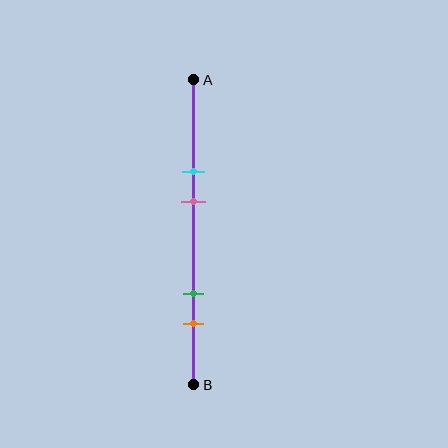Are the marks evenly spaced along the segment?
No, the marks are not evenly spaced.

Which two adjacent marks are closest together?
The cyan and pink marks are the closest adjacent pair.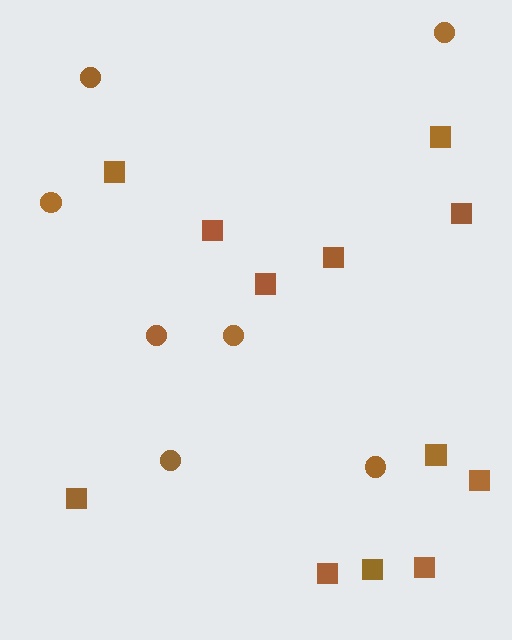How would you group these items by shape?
There are 2 groups: one group of circles (7) and one group of squares (12).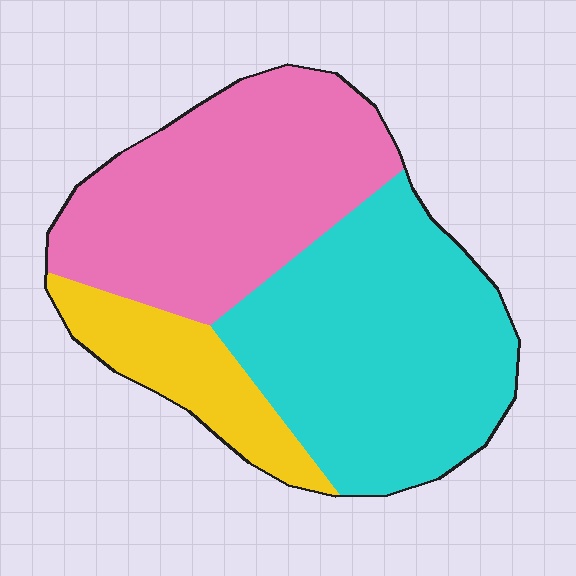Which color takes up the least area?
Yellow, at roughly 15%.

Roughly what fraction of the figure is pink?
Pink covers about 40% of the figure.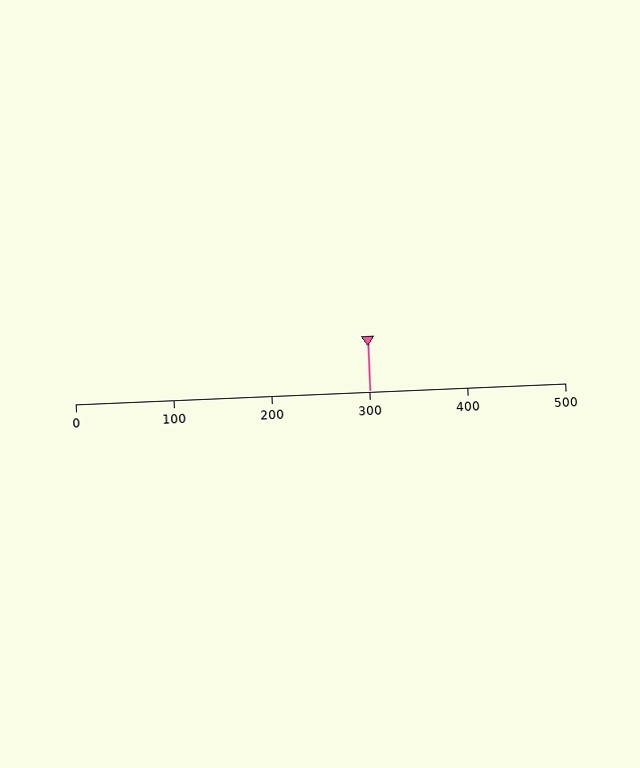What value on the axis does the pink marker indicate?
The marker indicates approximately 300.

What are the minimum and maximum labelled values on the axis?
The axis runs from 0 to 500.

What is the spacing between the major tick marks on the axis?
The major ticks are spaced 100 apart.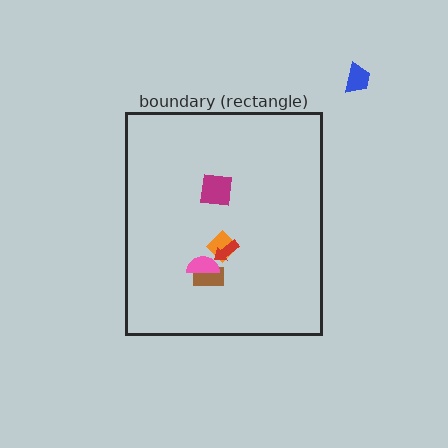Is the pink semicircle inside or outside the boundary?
Inside.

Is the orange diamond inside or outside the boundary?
Inside.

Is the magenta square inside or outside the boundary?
Inside.